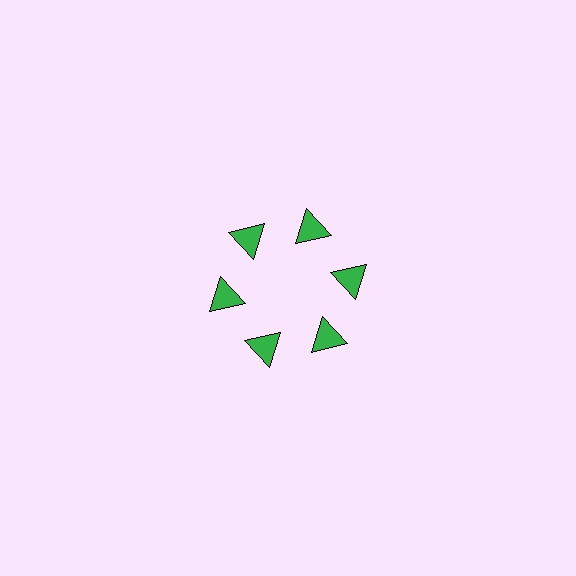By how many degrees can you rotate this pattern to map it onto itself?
The pattern maps onto itself every 60 degrees of rotation.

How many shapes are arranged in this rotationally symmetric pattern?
There are 6 shapes, arranged in 6 groups of 1.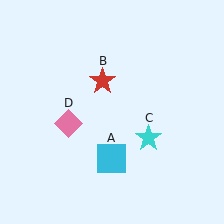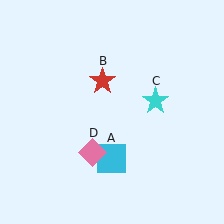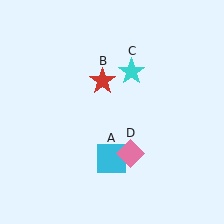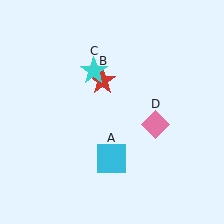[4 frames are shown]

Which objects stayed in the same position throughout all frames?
Cyan square (object A) and red star (object B) remained stationary.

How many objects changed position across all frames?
2 objects changed position: cyan star (object C), pink diamond (object D).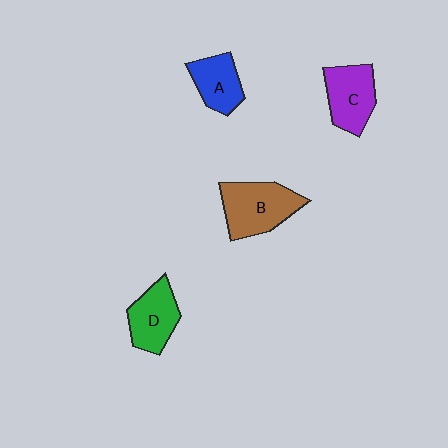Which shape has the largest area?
Shape B (brown).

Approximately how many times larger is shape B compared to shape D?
Approximately 1.3 times.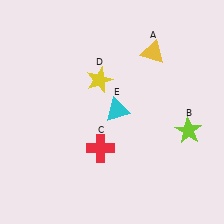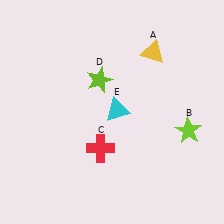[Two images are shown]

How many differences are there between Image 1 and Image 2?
There is 1 difference between the two images.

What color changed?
The star (D) changed from yellow in Image 1 to lime in Image 2.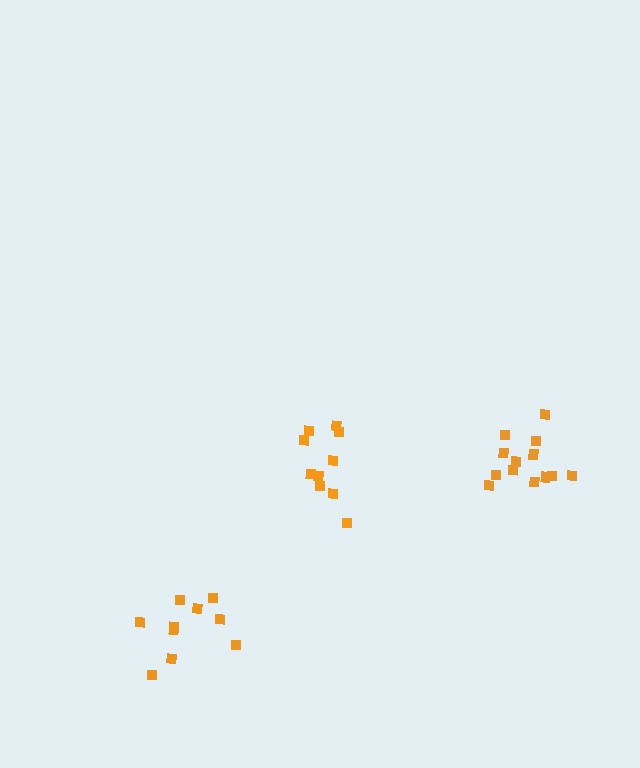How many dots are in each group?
Group 1: 10 dots, Group 2: 13 dots, Group 3: 10 dots (33 total).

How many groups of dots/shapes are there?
There are 3 groups.